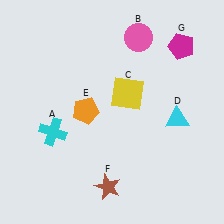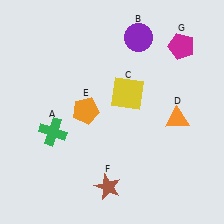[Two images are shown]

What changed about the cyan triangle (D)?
In Image 1, D is cyan. In Image 2, it changed to orange.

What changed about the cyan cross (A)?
In Image 1, A is cyan. In Image 2, it changed to green.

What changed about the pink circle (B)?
In Image 1, B is pink. In Image 2, it changed to purple.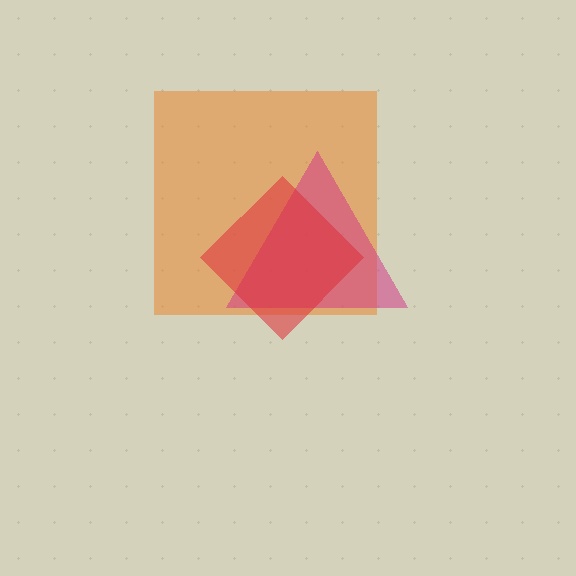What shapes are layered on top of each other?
The layered shapes are: an orange square, a magenta triangle, a red diamond.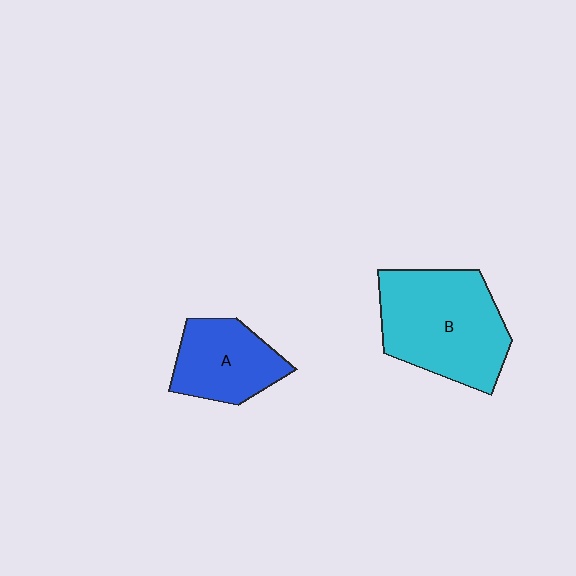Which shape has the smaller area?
Shape A (blue).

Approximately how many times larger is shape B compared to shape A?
Approximately 1.7 times.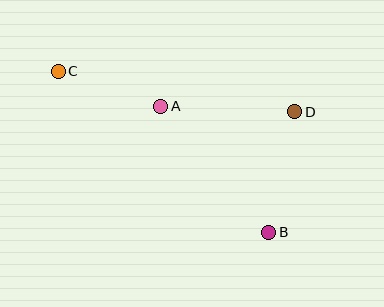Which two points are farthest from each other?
Points B and C are farthest from each other.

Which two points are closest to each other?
Points A and C are closest to each other.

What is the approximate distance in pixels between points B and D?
The distance between B and D is approximately 123 pixels.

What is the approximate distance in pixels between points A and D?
The distance between A and D is approximately 134 pixels.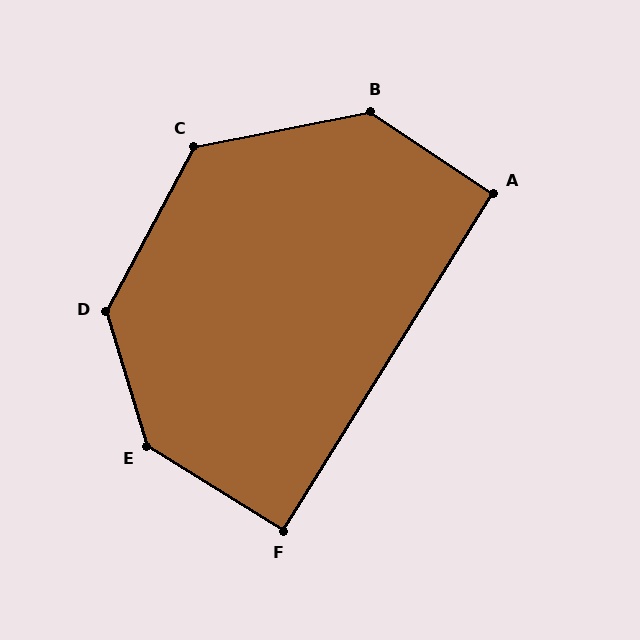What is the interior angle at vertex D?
Approximately 135 degrees (obtuse).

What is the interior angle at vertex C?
Approximately 129 degrees (obtuse).